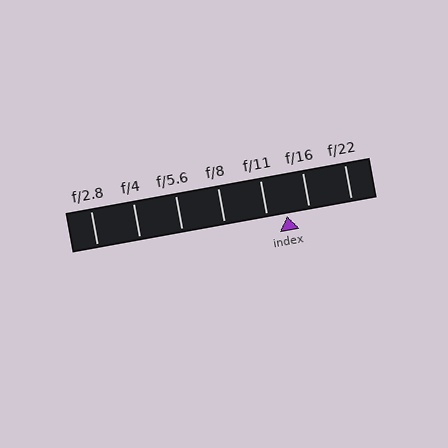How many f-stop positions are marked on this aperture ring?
There are 7 f-stop positions marked.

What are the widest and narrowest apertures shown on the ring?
The widest aperture shown is f/2.8 and the narrowest is f/22.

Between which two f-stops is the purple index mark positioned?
The index mark is between f/11 and f/16.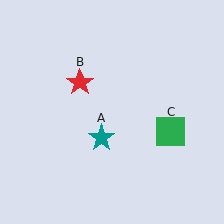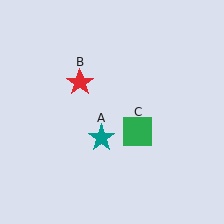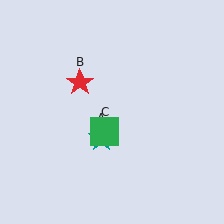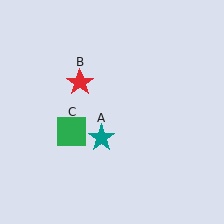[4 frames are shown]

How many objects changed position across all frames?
1 object changed position: green square (object C).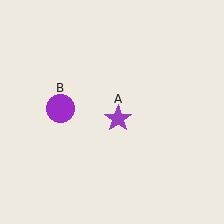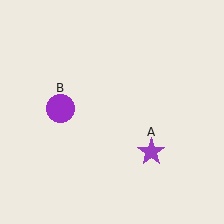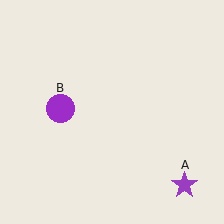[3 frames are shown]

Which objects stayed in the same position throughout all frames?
Purple circle (object B) remained stationary.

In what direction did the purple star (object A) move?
The purple star (object A) moved down and to the right.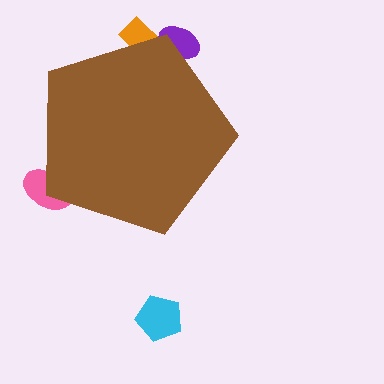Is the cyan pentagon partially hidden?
No, the cyan pentagon is fully visible.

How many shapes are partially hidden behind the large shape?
3 shapes are partially hidden.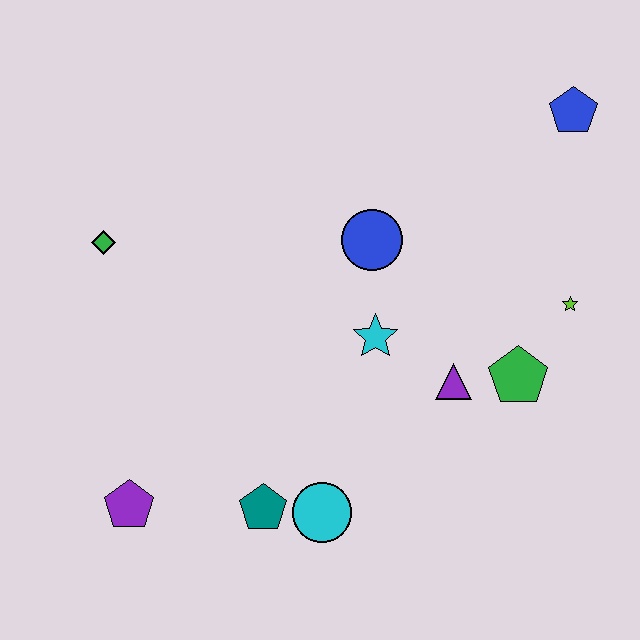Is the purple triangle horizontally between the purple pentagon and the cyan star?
No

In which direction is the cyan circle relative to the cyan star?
The cyan circle is below the cyan star.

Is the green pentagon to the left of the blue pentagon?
Yes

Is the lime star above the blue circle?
No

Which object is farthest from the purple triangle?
The green diamond is farthest from the purple triangle.